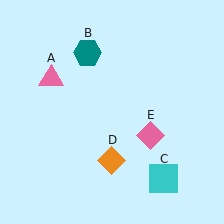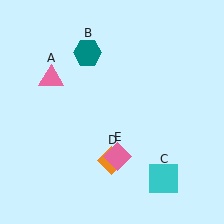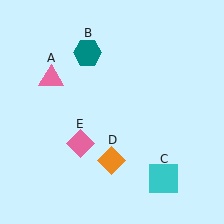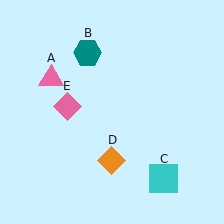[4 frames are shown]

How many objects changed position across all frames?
1 object changed position: pink diamond (object E).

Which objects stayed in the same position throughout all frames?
Pink triangle (object A) and teal hexagon (object B) and cyan square (object C) and orange diamond (object D) remained stationary.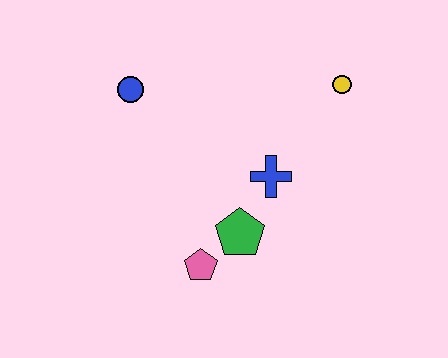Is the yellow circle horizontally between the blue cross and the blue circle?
No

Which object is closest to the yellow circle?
The blue cross is closest to the yellow circle.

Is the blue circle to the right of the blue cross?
No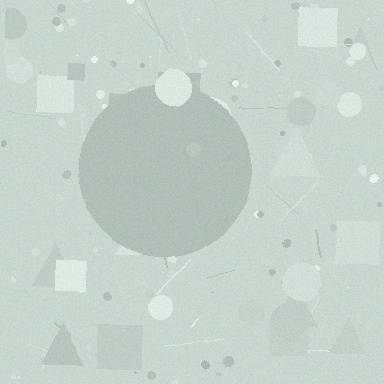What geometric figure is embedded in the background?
A circle is embedded in the background.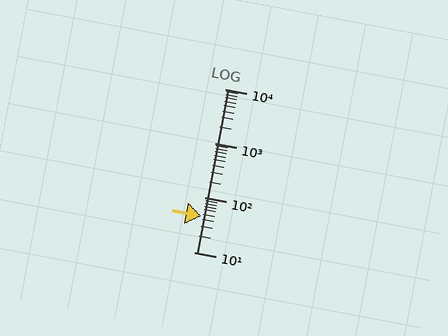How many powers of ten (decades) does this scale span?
The scale spans 3 decades, from 10 to 10000.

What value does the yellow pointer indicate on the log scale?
The pointer indicates approximately 46.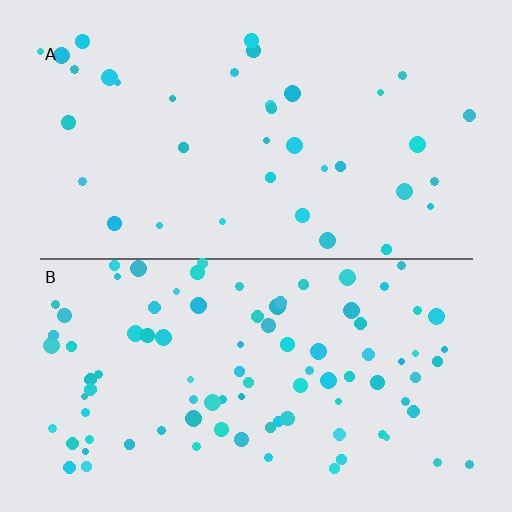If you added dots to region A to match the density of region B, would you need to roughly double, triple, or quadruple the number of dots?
Approximately double.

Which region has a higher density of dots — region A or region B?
B (the bottom).